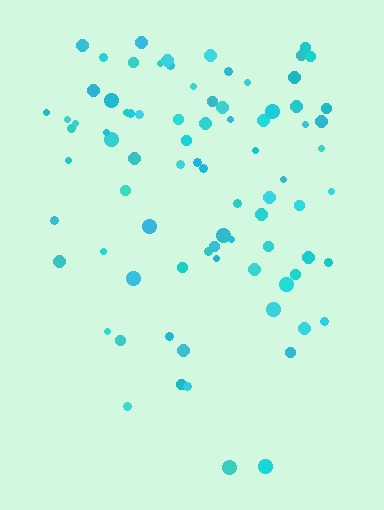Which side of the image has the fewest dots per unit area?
The bottom.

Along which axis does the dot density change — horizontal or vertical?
Vertical.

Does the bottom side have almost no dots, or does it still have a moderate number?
Still a moderate number, just noticeably fewer than the top.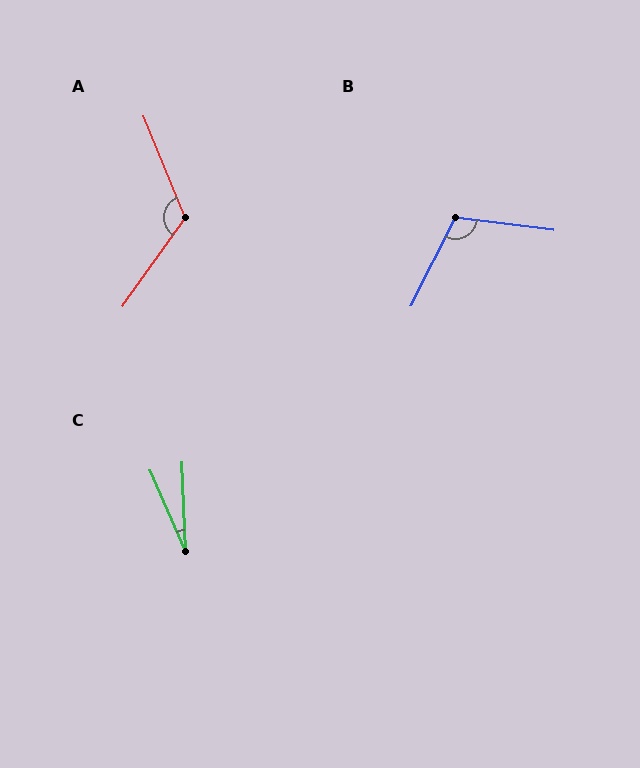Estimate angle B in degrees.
Approximately 110 degrees.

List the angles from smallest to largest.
C (21°), B (110°), A (122°).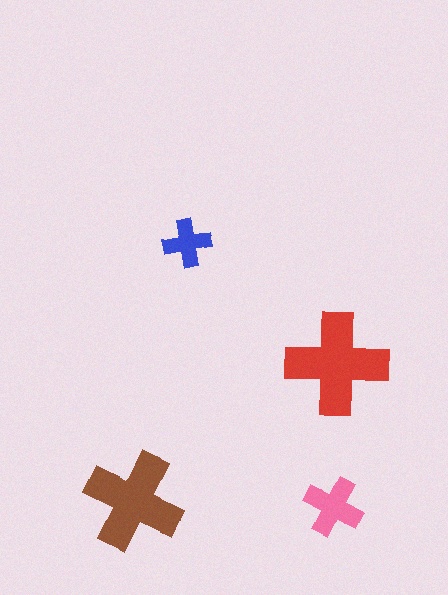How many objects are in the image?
There are 4 objects in the image.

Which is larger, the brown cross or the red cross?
The red one.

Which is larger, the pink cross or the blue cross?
The pink one.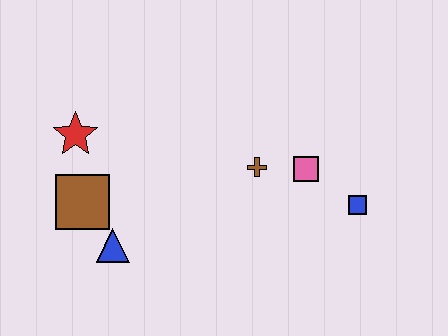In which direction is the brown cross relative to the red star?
The brown cross is to the right of the red star.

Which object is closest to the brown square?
The blue triangle is closest to the brown square.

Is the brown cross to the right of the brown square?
Yes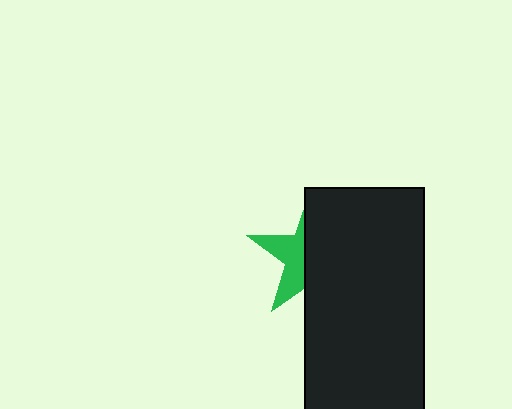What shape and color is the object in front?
The object in front is a black rectangle.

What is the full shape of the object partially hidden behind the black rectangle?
The partially hidden object is a green star.